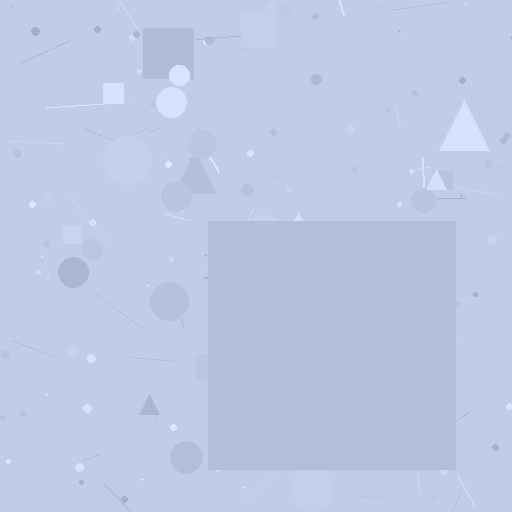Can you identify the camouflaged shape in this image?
The camouflaged shape is a square.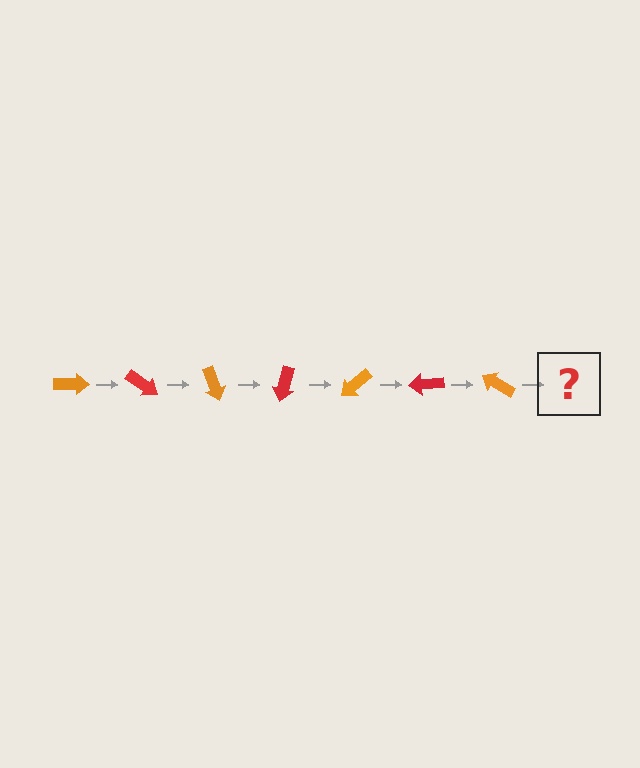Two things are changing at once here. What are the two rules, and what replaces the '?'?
The two rules are that it rotates 35 degrees each step and the color cycles through orange and red. The '?' should be a red arrow, rotated 245 degrees from the start.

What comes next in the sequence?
The next element should be a red arrow, rotated 245 degrees from the start.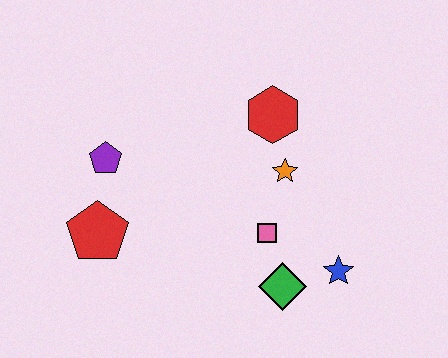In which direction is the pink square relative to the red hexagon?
The pink square is below the red hexagon.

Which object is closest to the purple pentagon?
The red pentagon is closest to the purple pentagon.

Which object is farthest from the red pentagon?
The blue star is farthest from the red pentagon.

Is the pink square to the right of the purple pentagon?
Yes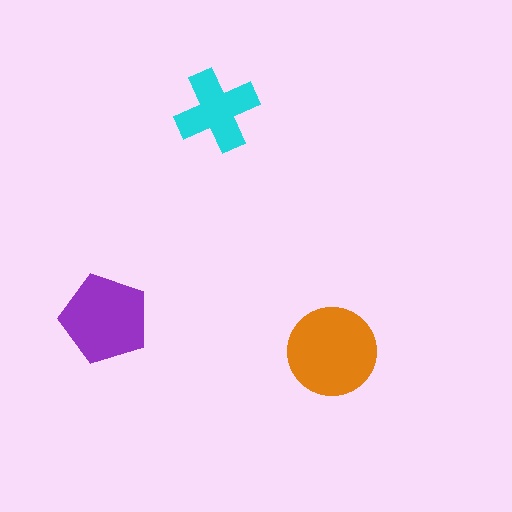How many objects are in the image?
There are 3 objects in the image.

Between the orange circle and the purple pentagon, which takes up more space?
The orange circle.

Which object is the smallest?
The cyan cross.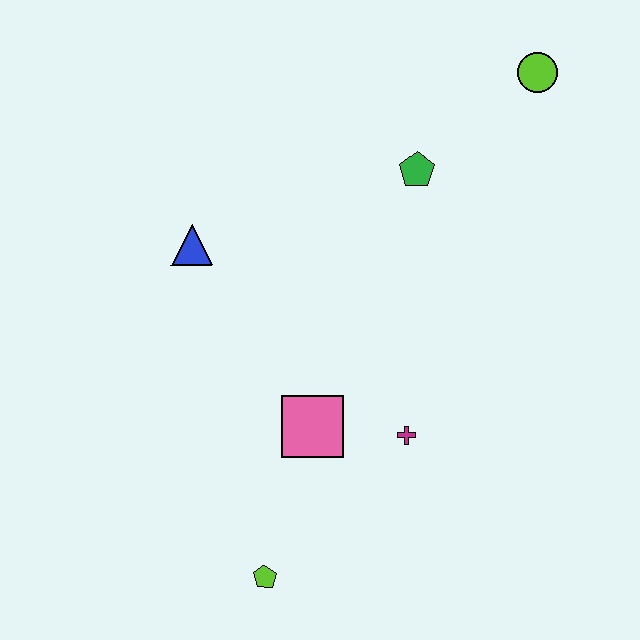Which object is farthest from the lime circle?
The lime pentagon is farthest from the lime circle.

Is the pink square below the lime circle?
Yes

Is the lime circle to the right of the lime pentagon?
Yes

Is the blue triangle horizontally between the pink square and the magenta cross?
No